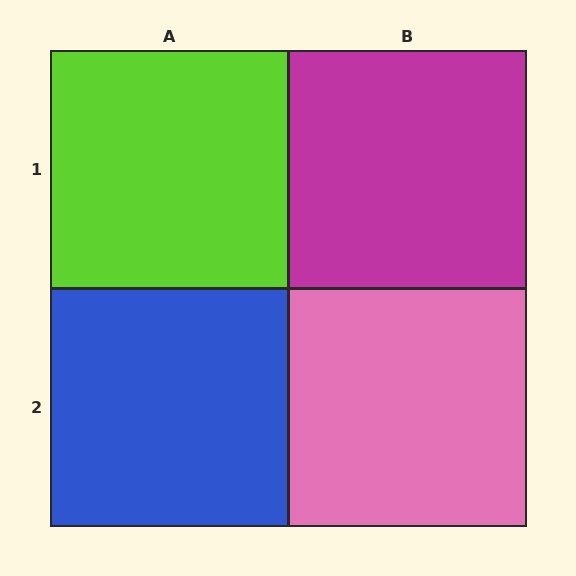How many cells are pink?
1 cell is pink.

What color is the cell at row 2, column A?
Blue.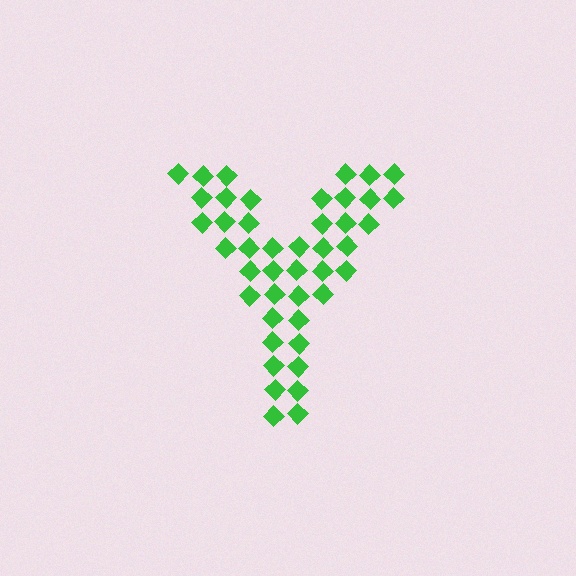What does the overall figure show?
The overall figure shows the letter Y.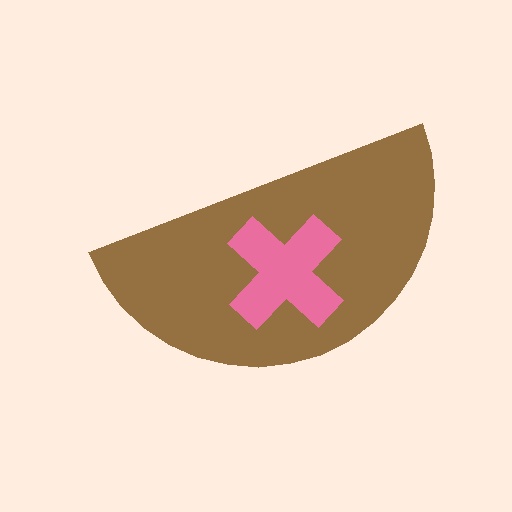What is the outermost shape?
The brown semicircle.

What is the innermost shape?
The pink cross.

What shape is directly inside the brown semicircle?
The pink cross.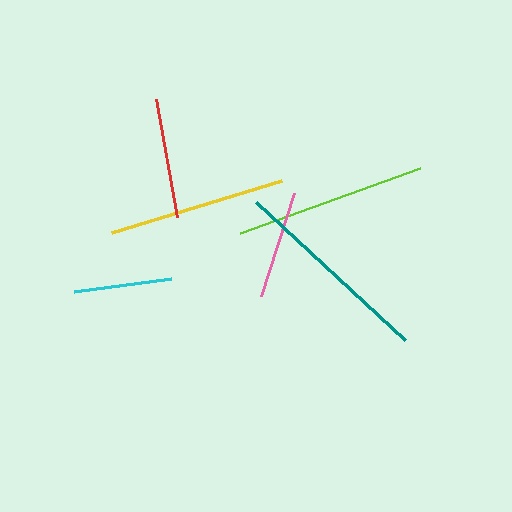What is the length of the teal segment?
The teal segment is approximately 202 pixels long.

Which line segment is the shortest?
The cyan line is the shortest at approximately 98 pixels.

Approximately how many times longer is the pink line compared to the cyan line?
The pink line is approximately 1.1 times the length of the cyan line.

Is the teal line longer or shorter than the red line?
The teal line is longer than the red line.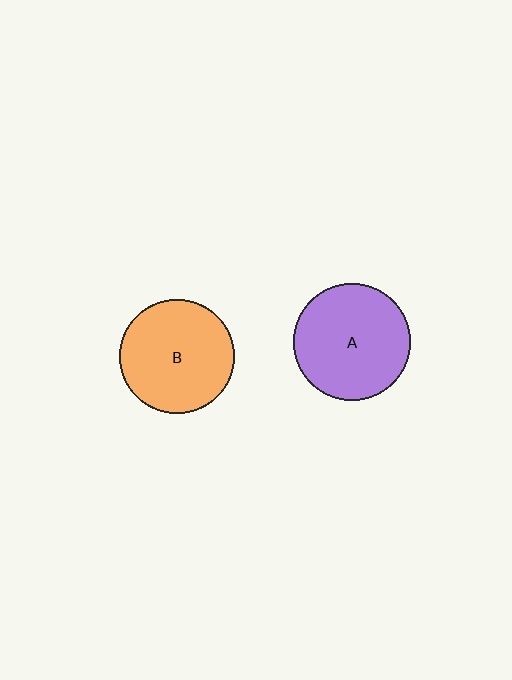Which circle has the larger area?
Circle A (purple).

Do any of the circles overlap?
No, none of the circles overlap.